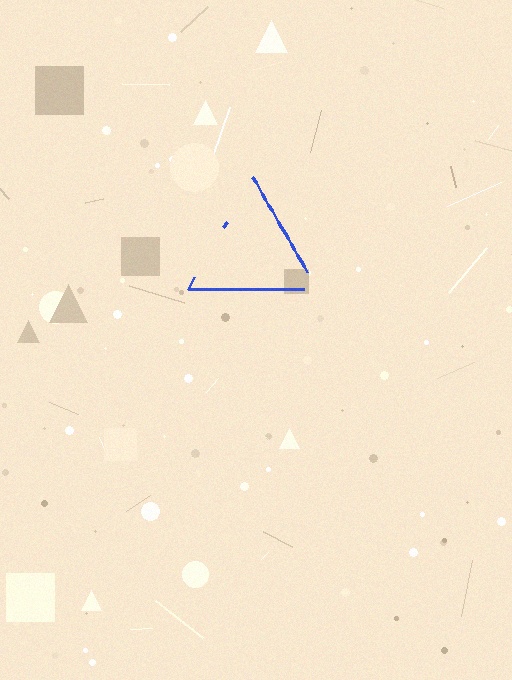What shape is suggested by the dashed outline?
The dashed outline suggests a triangle.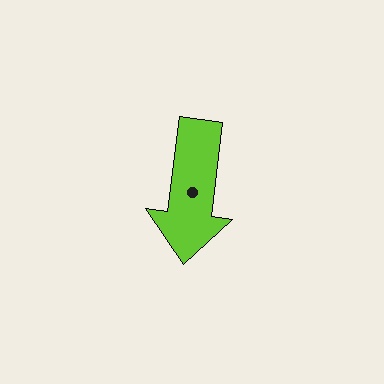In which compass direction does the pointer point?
South.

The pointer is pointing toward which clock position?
Roughly 6 o'clock.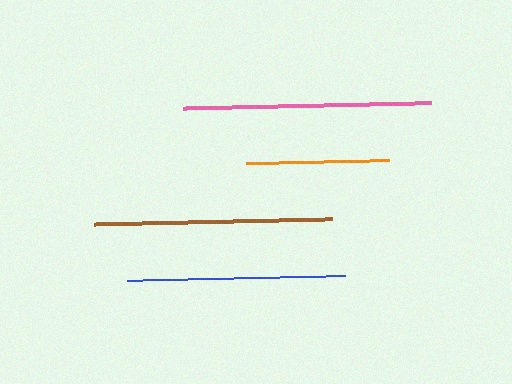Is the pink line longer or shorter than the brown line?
The pink line is longer than the brown line.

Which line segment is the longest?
The pink line is the longest at approximately 248 pixels.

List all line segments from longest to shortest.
From longest to shortest: pink, brown, blue, orange.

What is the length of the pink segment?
The pink segment is approximately 248 pixels long.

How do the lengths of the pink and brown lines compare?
The pink and brown lines are approximately the same length.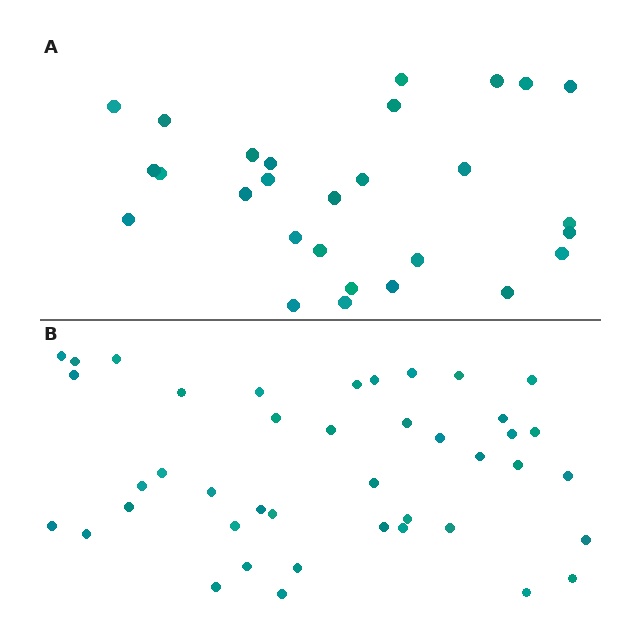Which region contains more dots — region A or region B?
Region B (the bottom region) has more dots.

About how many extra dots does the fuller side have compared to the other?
Region B has approximately 15 more dots than region A.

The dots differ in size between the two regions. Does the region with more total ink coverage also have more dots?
No. Region A has more total ink coverage because its dots are larger, but region B actually contains more individual dots. Total area can be misleading — the number of items is what matters here.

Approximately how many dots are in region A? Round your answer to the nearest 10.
About 30 dots. (The exact count is 28, which rounds to 30.)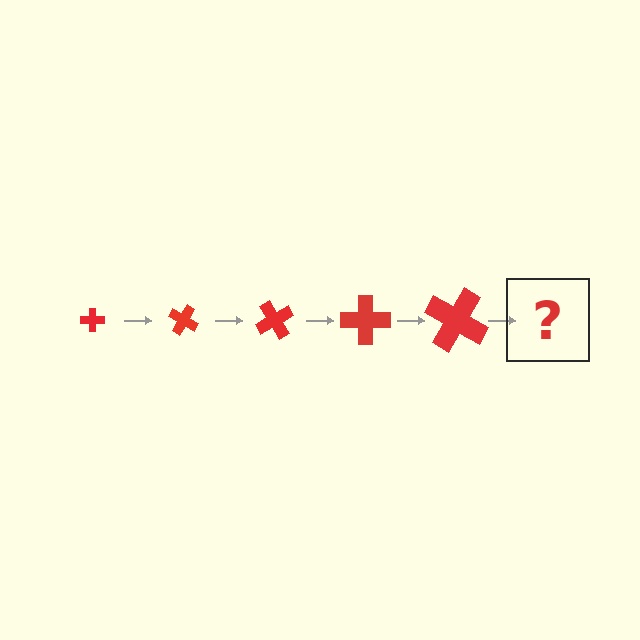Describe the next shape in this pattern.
It should be a cross, larger than the previous one and rotated 150 degrees from the start.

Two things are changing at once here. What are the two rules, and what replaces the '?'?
The two rules are that the cross grows larger each step and it rotates 30 degrees each step. The '?' should be a cross, larger than the previous one and rotated 150 degrees from the start.